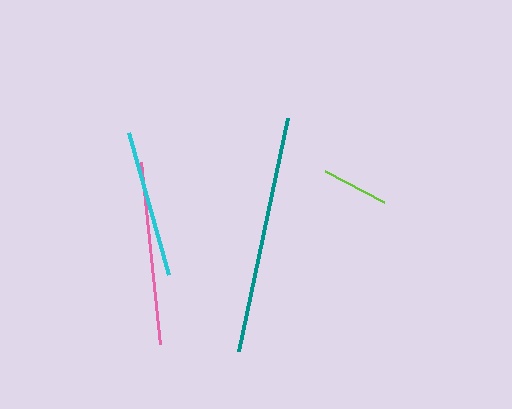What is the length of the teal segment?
The teal segment is approximately 239 pixels long.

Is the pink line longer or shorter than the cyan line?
The pink line is longer than the cyan line.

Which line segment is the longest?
The teal line is the longest at approximately 239 pixels.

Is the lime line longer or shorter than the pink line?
The pink line is longer than the lime line.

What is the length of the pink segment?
The pink segment is approximately 183 pixels long.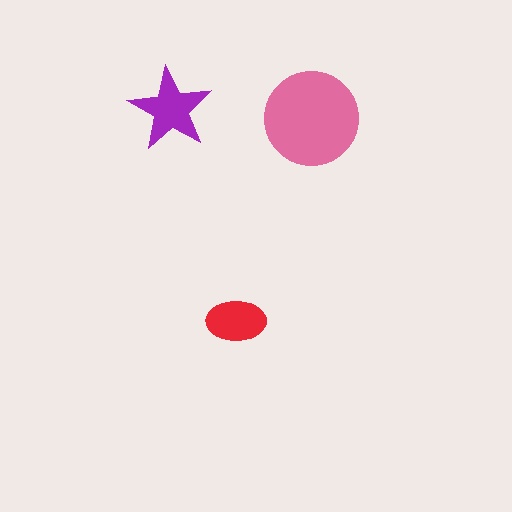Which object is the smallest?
The red ellipse.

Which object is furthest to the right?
The pink circle is rightmost.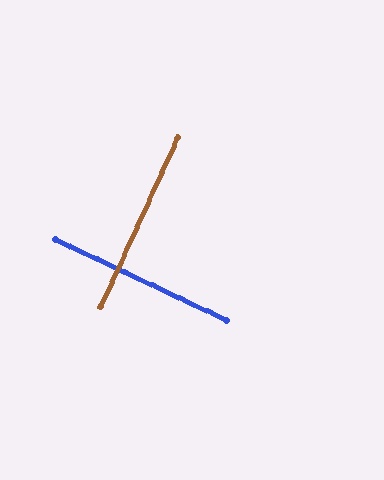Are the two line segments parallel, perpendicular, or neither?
Perpendicular — they meet at approximately 89°.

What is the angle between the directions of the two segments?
Approximately 89 degrees.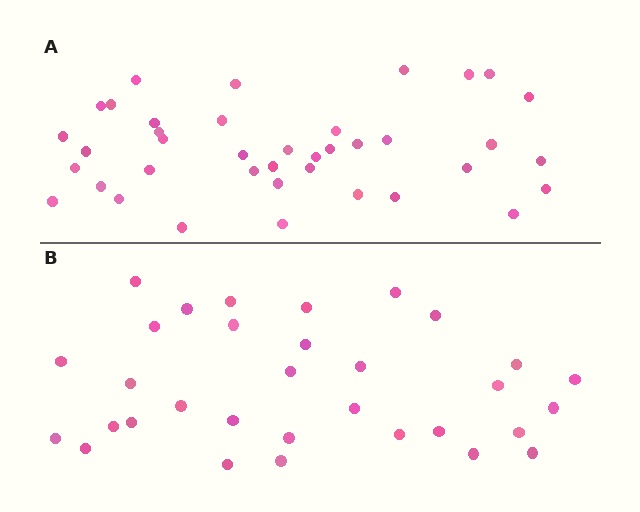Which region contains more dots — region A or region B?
Region A (the top region) has more dots.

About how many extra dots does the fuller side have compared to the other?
Region A has roughly 8 or so more dots than region B.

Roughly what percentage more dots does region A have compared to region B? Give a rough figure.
About 20% more.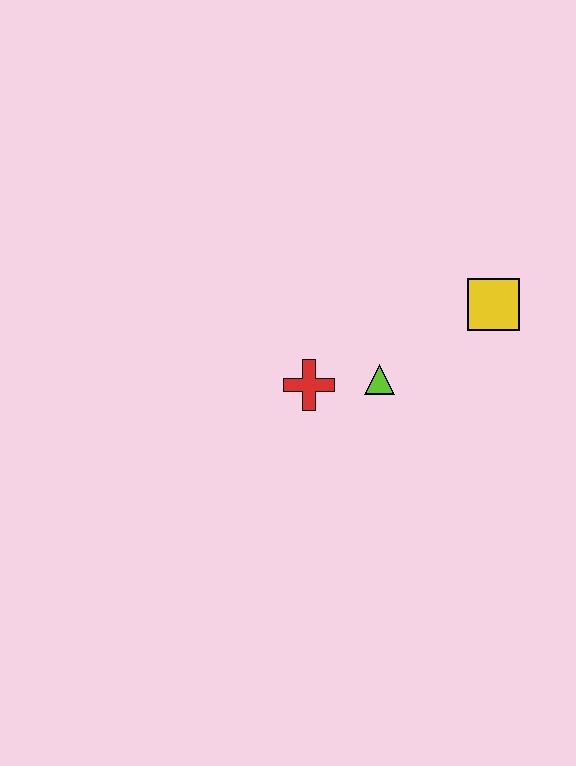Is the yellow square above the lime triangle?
Yes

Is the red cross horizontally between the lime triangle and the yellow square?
No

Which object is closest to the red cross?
The lime triangle is closest to the red cross.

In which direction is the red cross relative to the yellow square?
The red cross is to the left of the yellow square.